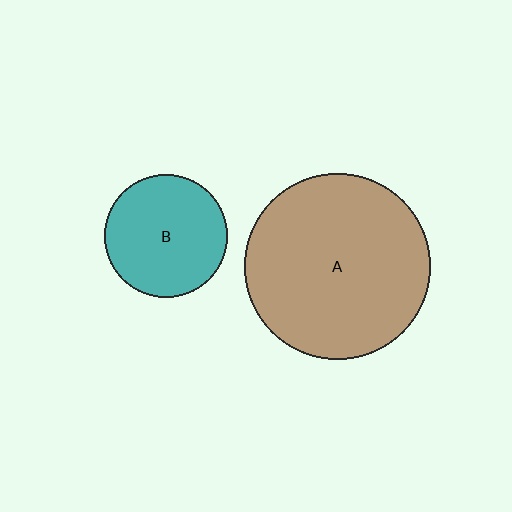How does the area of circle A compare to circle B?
Approximately 2.3 times.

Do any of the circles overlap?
No, none of the circles overlap.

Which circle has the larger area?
Circle A (brown).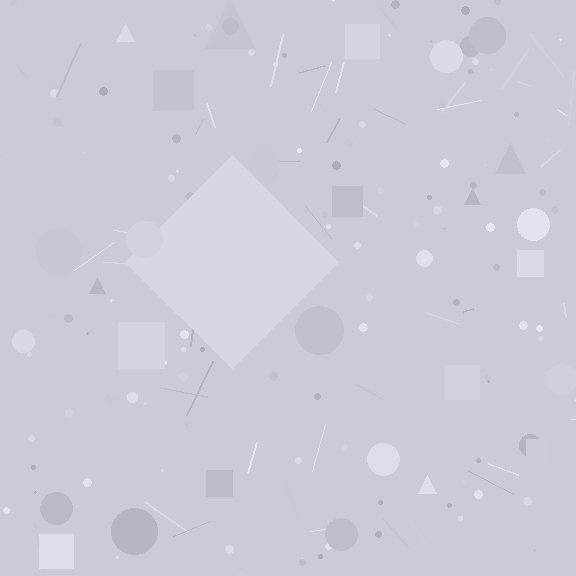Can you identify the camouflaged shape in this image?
The camouflaged shape is a diamond.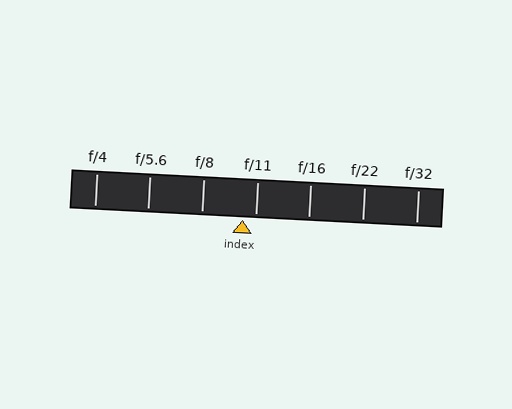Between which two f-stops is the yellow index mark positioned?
The index mark is between f/8 and f/11.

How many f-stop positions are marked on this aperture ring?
There are 7 f-stop positions marked.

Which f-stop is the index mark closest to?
The index mark is closest to f/11.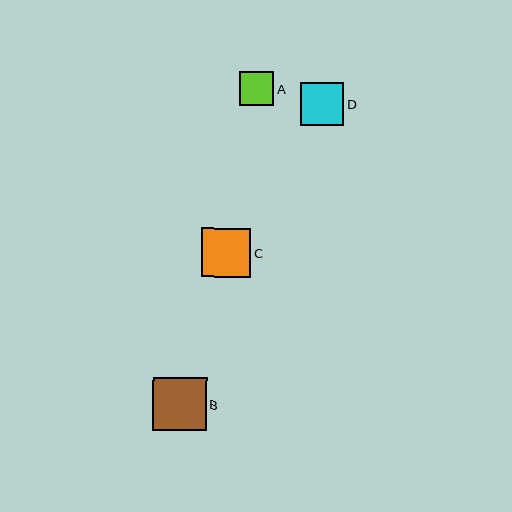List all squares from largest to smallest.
From largest to smallest: B, C, D, A.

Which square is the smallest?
Square A is the smallest with a size of approximately 35 pixels.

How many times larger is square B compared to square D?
Square B is approximately 1.2 times the size of square D.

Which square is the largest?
Square B is the largest with a size of approximately 53 pixels.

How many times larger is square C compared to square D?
Square C is approximately 1.1 times the size of square D.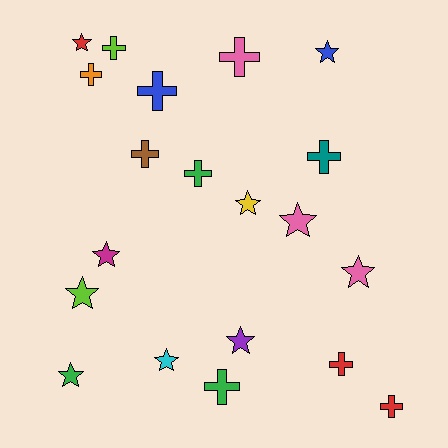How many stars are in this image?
There are 10 stars.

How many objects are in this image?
There are 20 objects.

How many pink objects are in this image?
There are 3 pink objects.